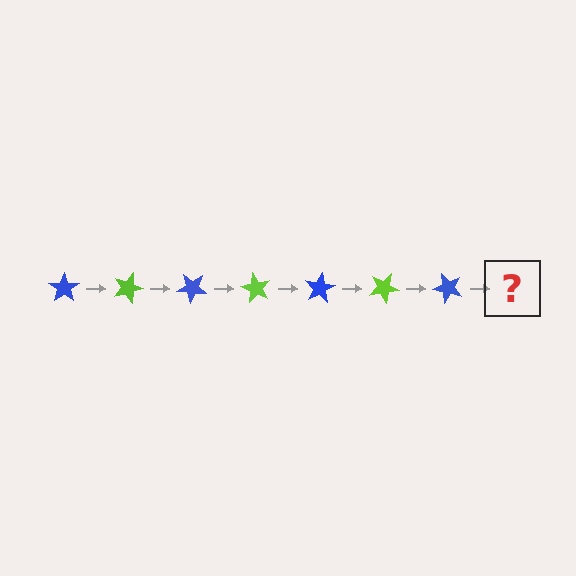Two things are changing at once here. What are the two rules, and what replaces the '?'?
The two rules are that it rotates 20 degrees each step and the color cycles through blue and lime. The '?' should be a lime star, rotated 140 degrees from the start.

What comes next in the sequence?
The next element should be a lime star, rotated 140 degrees from the start.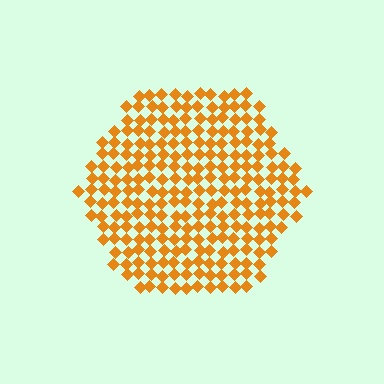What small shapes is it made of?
It is made of small diamonds.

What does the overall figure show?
The overall figure shows a hexagon.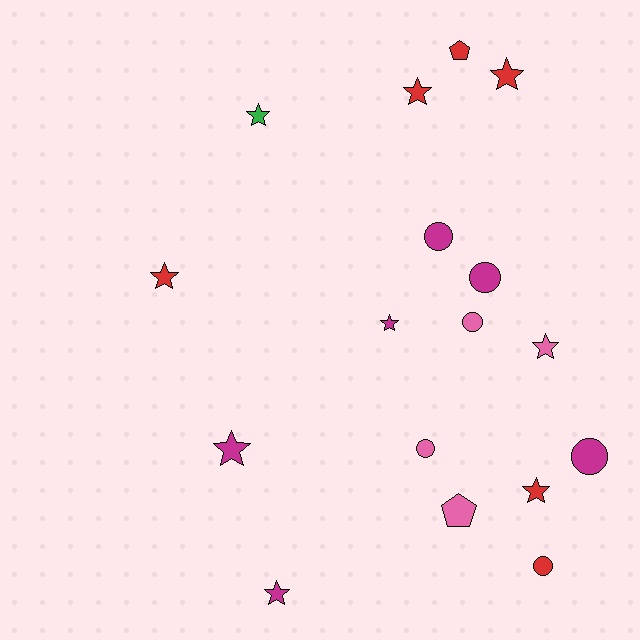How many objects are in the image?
There are 17 objects.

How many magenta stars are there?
There are 3 magenta stars.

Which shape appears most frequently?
Star, with 9 objects.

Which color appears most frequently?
Magenta, with 6 objects.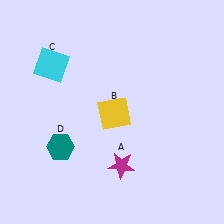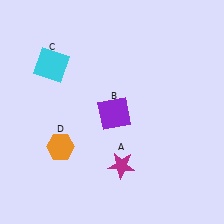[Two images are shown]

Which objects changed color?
B changed from yellow to purple. D changed from teal to orange.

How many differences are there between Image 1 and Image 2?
There are 2 differences between the two images.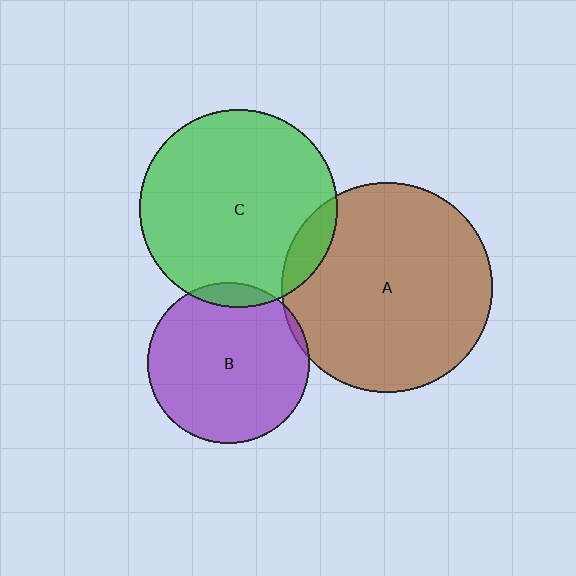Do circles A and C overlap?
Yes.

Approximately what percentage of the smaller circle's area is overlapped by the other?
Approximately 10%.